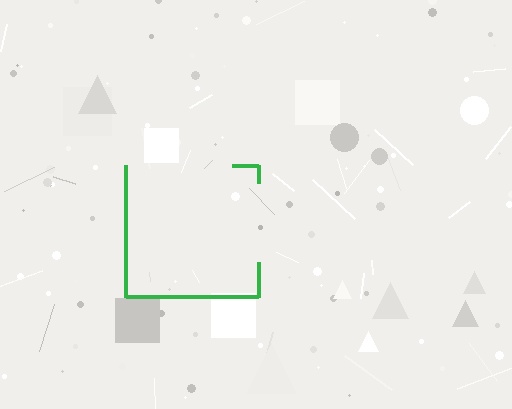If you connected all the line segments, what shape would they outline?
They would outline a square.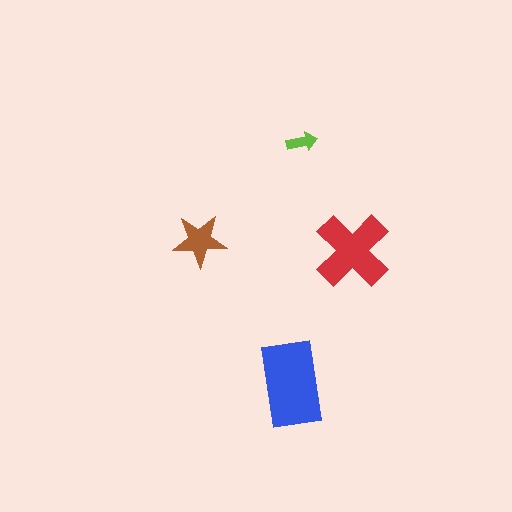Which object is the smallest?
The lime arrow.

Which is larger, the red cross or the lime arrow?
The red cross.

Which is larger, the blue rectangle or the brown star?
The blue rectangle.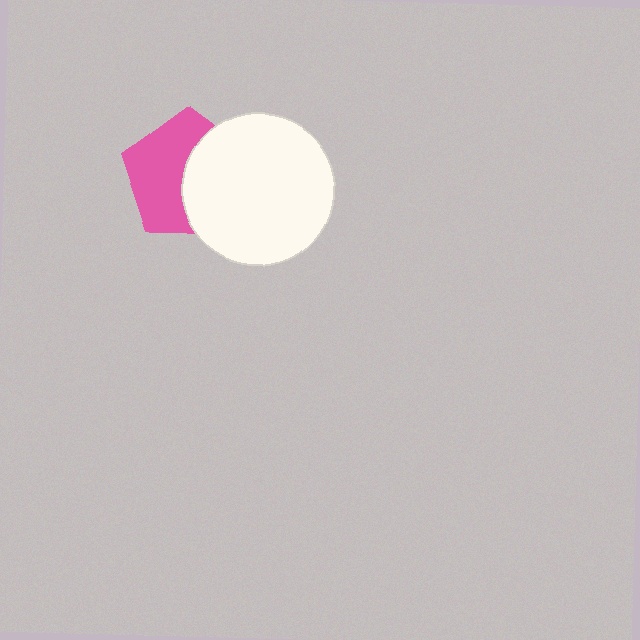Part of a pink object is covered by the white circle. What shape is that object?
It is a pentagon.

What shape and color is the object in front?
The object in front is a white circle.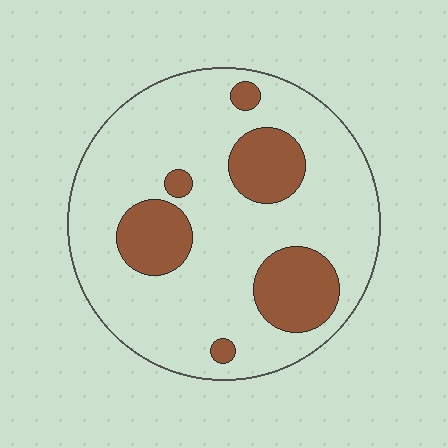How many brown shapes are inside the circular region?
6.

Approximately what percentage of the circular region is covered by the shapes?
Approximately 20%.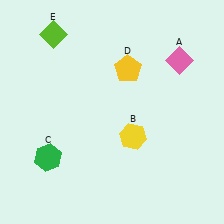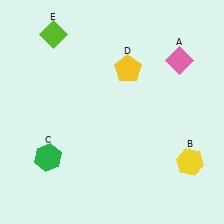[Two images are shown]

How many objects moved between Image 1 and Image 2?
1 object moved between the two images.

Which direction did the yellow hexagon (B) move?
The yellow hexagon (B) moved right.